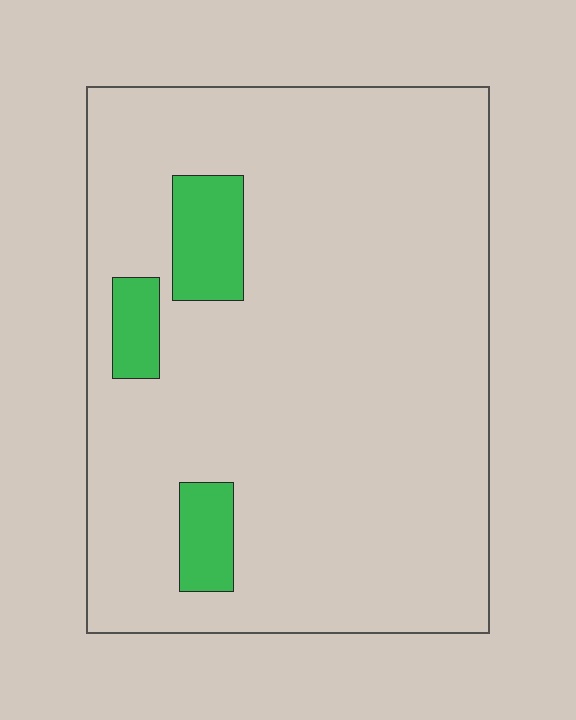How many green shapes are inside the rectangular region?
3.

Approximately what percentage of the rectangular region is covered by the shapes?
Approximately 10%.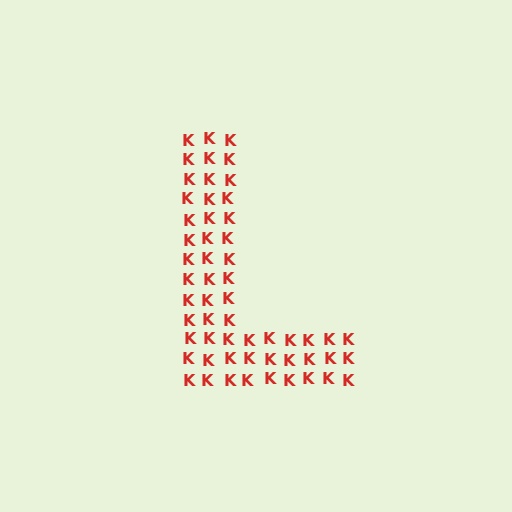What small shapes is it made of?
It is made of small letter K's.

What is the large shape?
The large shape is the letter L.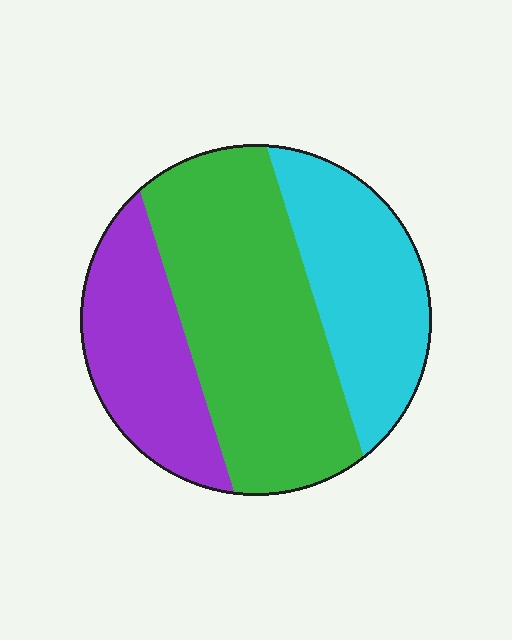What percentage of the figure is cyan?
Cyan takes up about one quarter (1/4) of the figure.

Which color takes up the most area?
Green, at roughly 45%.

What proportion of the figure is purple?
Purple takes up about one quarter (1/4) of the figure.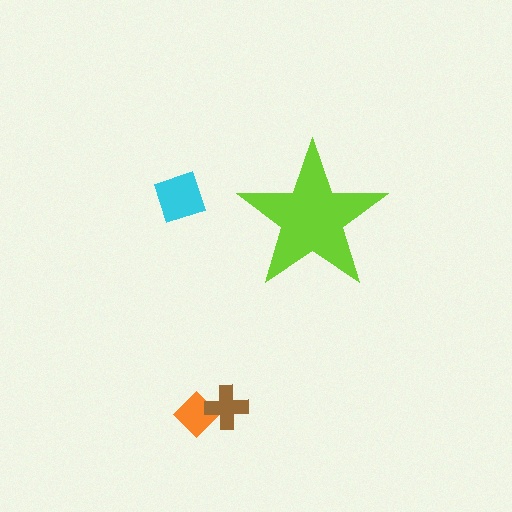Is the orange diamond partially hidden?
No, the orange diamond is fully visible.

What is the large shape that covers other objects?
A lime star.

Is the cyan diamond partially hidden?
No, the cyan diamond is fully visible.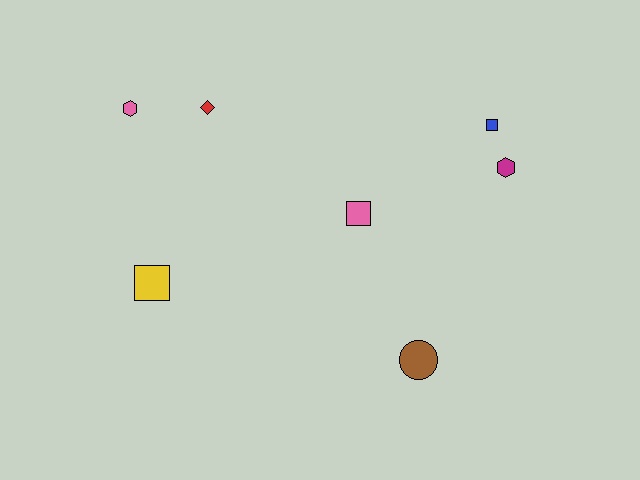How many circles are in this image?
There is 1 circle.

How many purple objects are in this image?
There are no purple objects.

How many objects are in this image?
There are 7 objects.